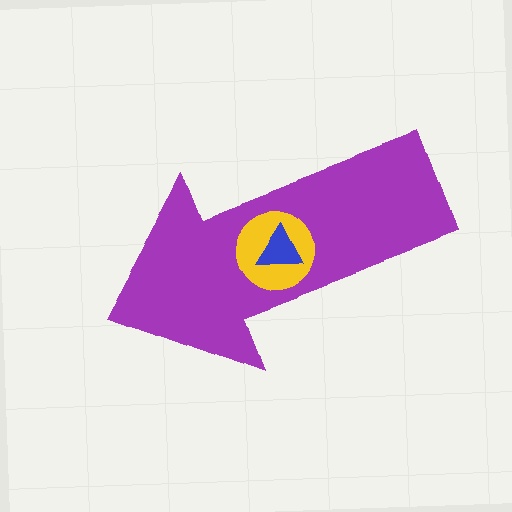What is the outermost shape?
The purple arrow.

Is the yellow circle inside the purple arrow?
Yes.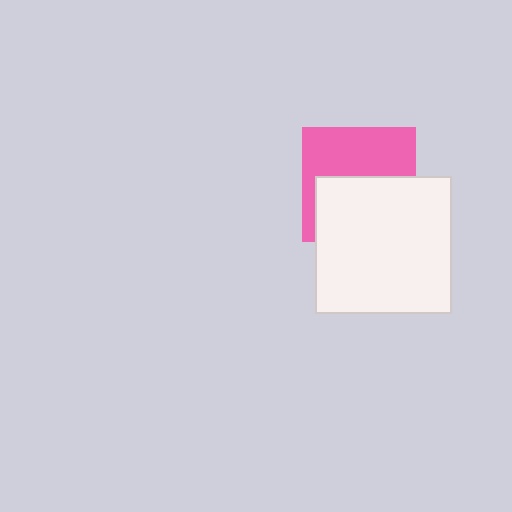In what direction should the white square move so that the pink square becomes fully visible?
The white square should move down. That is the shortest direction to clear the overlap and leave the pink square fully visible.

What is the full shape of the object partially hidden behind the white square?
The partially hidden object is a pink square.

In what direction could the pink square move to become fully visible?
The pink square could move up. That would shift it out from behind the white square entirely.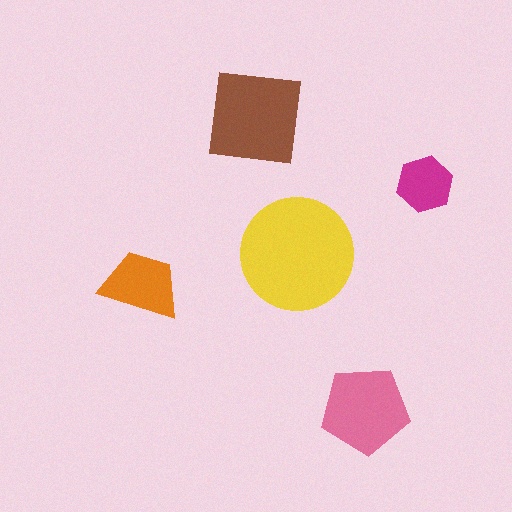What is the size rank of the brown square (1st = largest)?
2nd.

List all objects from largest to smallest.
The yellow circle, the brown square, the pink pentagon, the orange trapezoid, the magenta hexagon.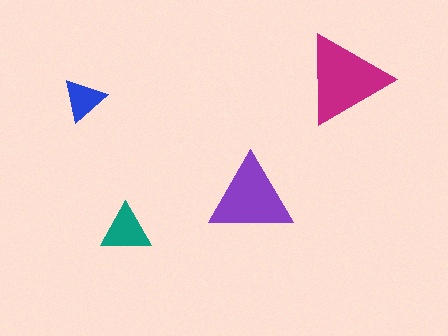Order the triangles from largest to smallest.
the magenta one, the purple one, the teal one, the blue one.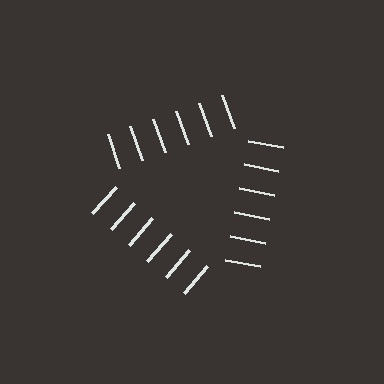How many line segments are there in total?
18 — 6 along each of the 3 edges.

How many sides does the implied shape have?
3 sides — the line-ends trace a triangle.